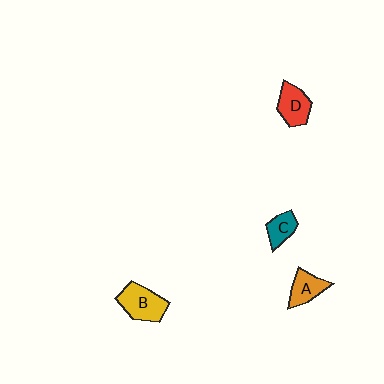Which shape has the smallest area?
Shape C (teal).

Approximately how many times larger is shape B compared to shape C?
Approximately 1.8 times.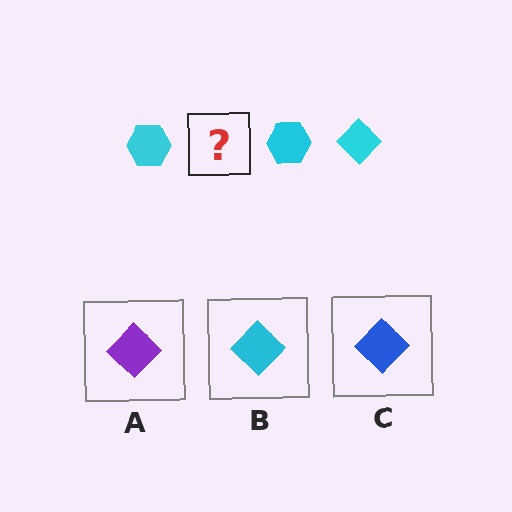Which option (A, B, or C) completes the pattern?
B.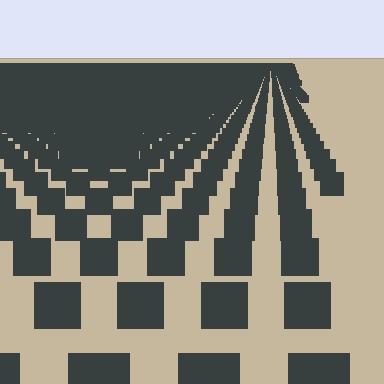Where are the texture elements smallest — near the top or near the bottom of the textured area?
Near the top.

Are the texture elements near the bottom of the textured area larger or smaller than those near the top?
Larger. Near the bottom, elements are closer to the viewer and appear at a bigger on-screen size.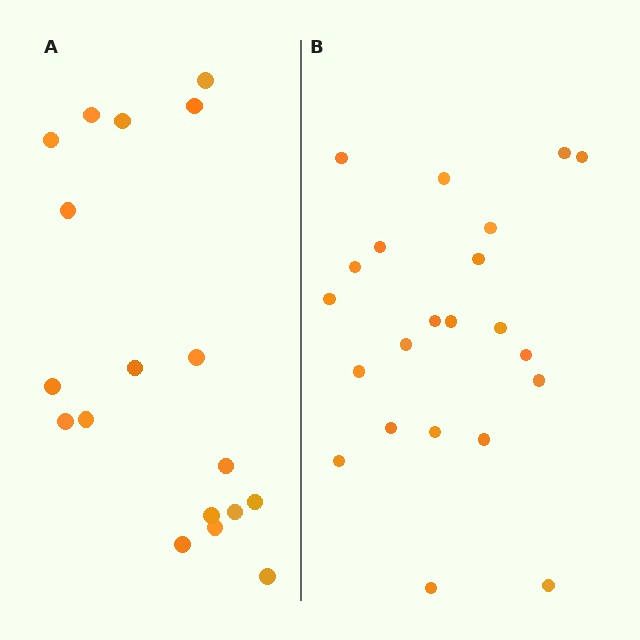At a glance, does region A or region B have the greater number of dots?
Region B (the right region) has more dots.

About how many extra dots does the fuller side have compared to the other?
Region B has about 4 more dots than region A.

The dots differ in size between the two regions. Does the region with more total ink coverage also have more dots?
No. Region A has more total ink coverage because its dots are larger, but region B actually contains more individual dots. Total area can be misleading — the number of items is what matters here.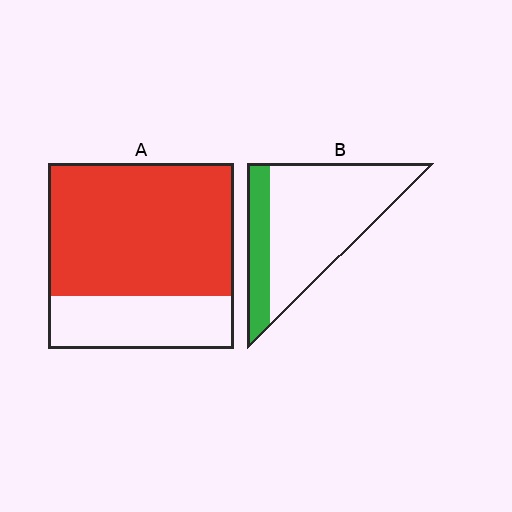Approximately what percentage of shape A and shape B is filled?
A is approximately 70% and B is approximately 25%.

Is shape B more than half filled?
No.